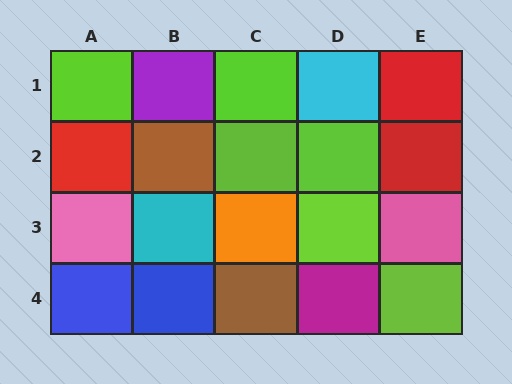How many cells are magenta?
1 cell is magenta.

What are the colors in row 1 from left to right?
Lime, purple, lime, cyan, red.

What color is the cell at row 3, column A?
Pink.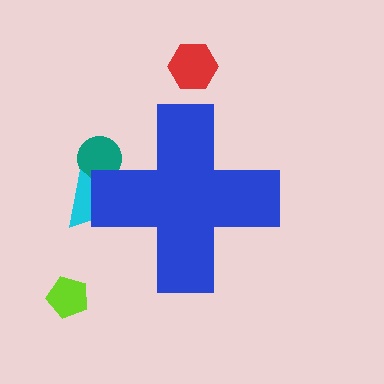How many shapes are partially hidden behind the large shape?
2 shapes are partially hidden.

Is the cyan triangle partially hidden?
Yes, the cyan triangle is partially hidden behind the blue cross.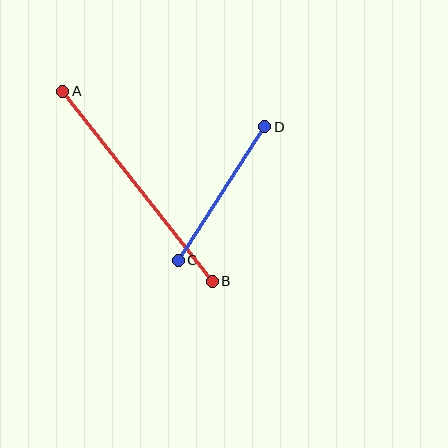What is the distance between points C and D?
The distance is approximately 159 pixels.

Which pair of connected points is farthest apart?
Points A and B are farthest apart.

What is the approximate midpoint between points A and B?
The midpoint is at approximately (137, 186) pixels.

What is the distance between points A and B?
The distance is approximately 242 pixels.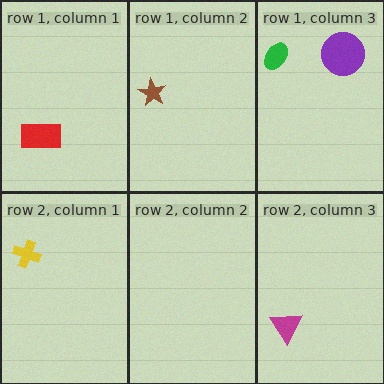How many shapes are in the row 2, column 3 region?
1.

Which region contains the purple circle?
The row 1, column 3 region.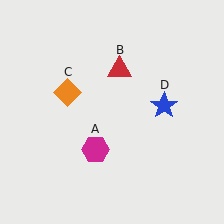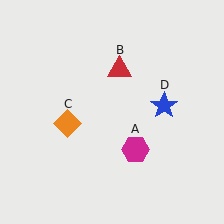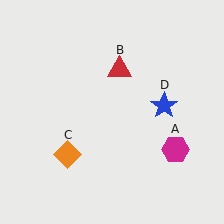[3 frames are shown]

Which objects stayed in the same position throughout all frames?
Red triangle (object B) and blue star (object D) remained stationary.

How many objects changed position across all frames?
2 objects changed position: magenta hexagon (object A), orange diamond (object C).